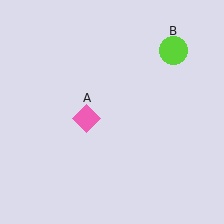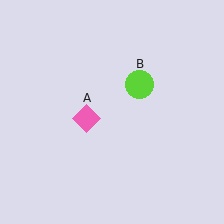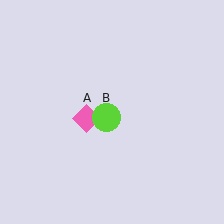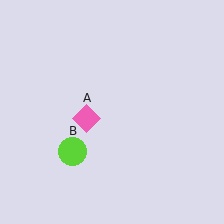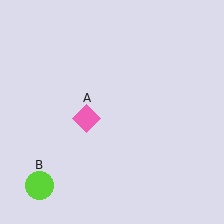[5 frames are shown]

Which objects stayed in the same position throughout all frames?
Pink diamond (object A) remained stationary.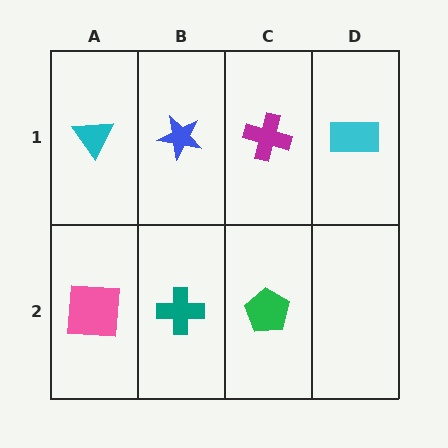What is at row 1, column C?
A magenta cross.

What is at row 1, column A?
A cyan triangle.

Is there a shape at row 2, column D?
No, that cell is empty.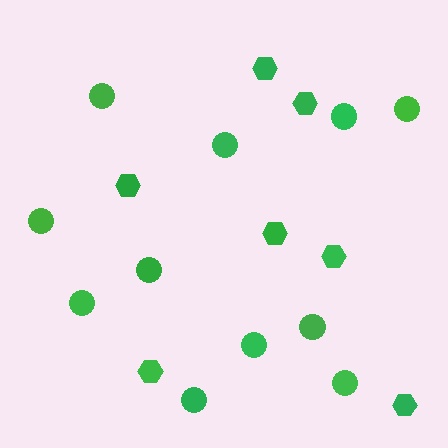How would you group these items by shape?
There are 2 groups: one group of hexagons (7) and one group of circles (11).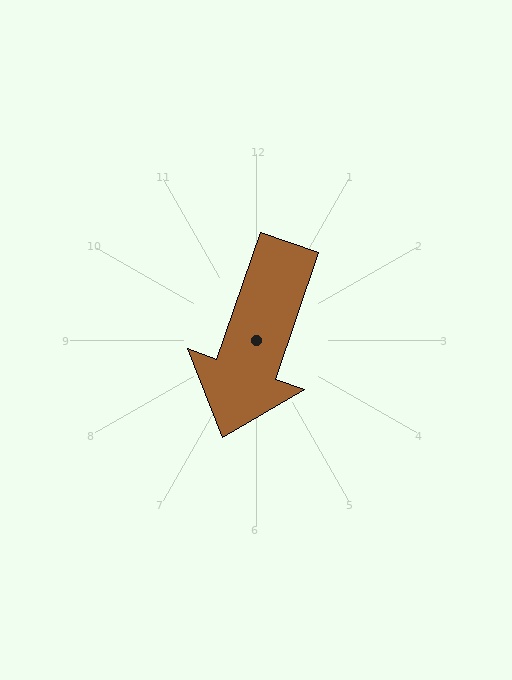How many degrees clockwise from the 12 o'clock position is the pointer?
Approximately 199 degrees.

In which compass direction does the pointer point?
South.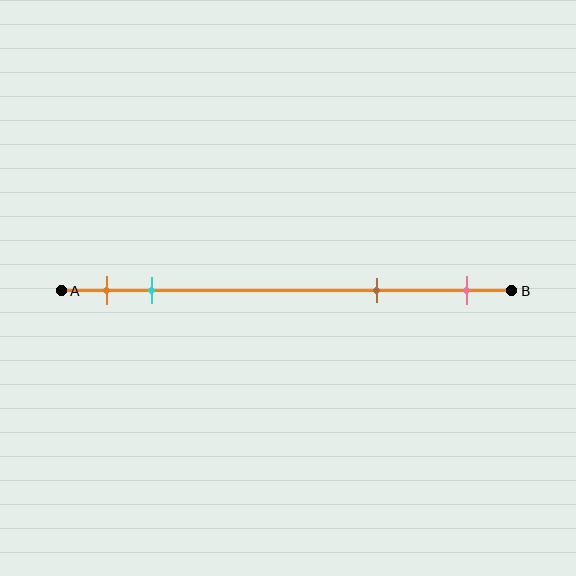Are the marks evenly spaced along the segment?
No, the marks are not evenly spaced.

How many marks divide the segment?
There are 4 marks dividing the segment.